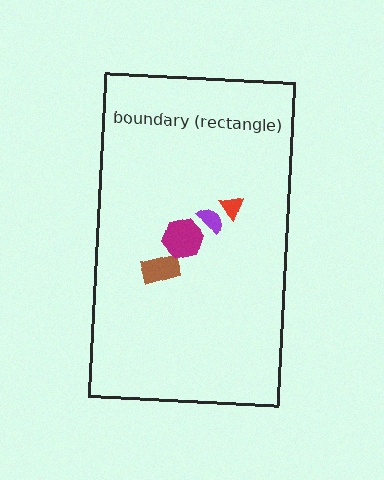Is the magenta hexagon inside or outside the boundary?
Inside.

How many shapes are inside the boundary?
4 inside, 0 outside.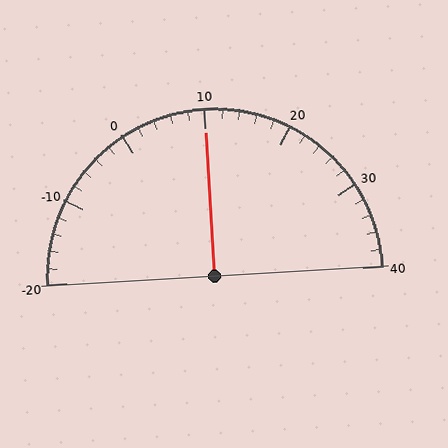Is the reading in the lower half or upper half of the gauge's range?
The reading is in the upper half of the range (-20 to 40).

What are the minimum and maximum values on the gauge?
The gauge ranges from -20 to 40.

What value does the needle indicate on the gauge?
The needle indicates approximately 10.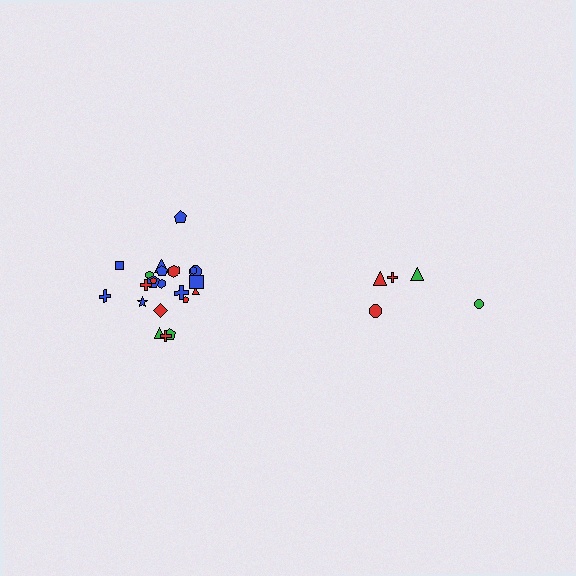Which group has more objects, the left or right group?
The left group.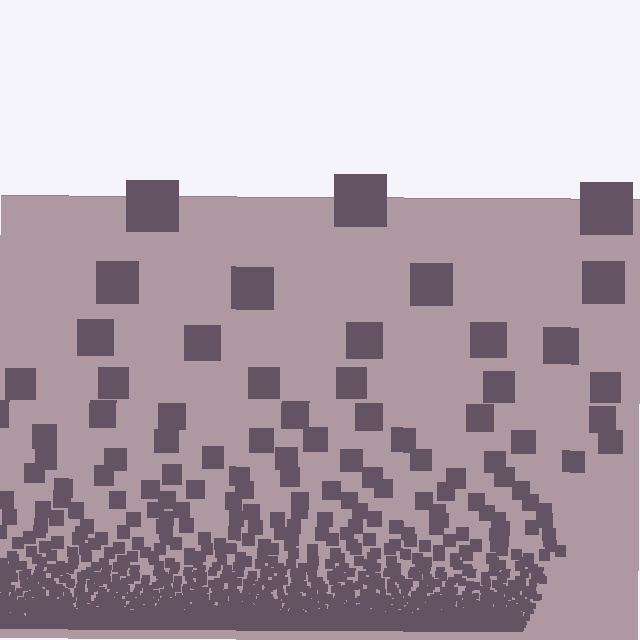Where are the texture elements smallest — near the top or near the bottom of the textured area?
Near the bottom.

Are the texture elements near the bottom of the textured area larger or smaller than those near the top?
Smaller. The gradient is inverted — elements near the bottom are smaller and denser.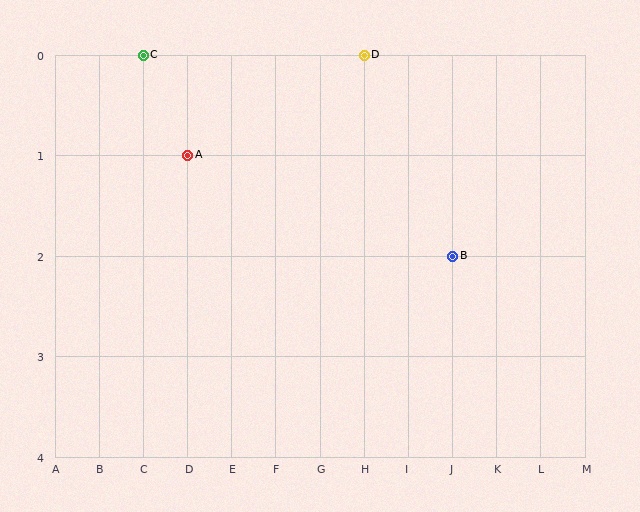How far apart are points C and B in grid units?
Points C and B are 7 columns and 2 rows apart (about 7.3 grid units diagonally).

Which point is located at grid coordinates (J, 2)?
Point B is at (J, 2).